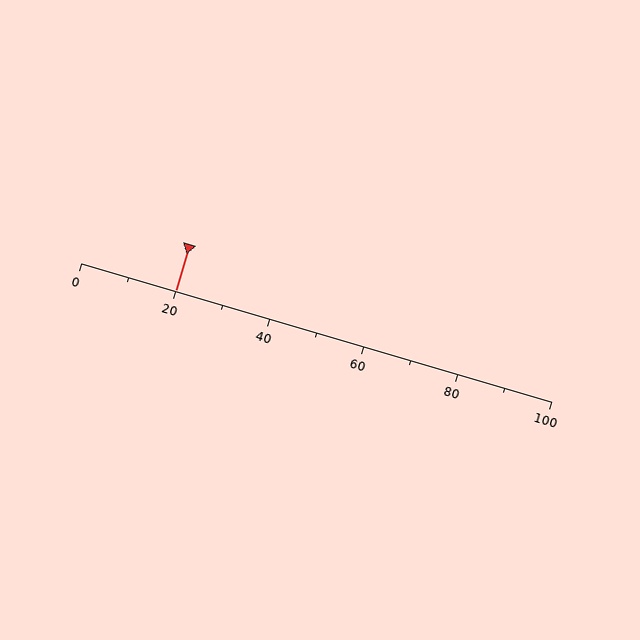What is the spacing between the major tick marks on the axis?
The major ticks are spaced 20 apart.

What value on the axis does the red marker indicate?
The marker indicates approximately 20.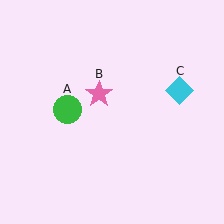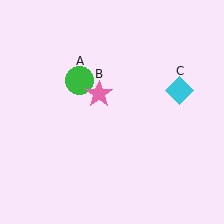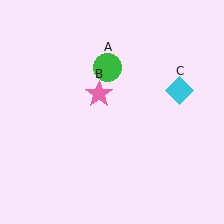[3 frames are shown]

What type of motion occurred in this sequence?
The green circle (object A) rotated clockwise around the center of the scene.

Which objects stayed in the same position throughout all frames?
Pink star (object B) and cyan diamond (object C) remained stationary.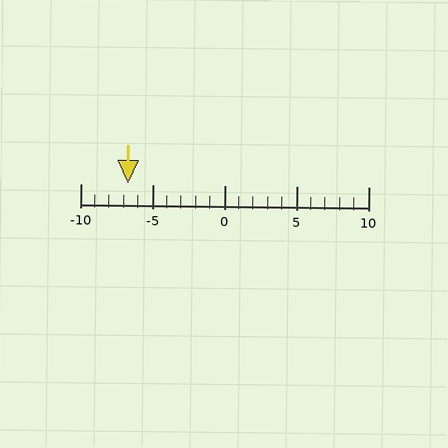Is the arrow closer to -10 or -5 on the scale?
The arrow is closer to -5.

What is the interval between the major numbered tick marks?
The major tick marks are spaced 5 units apart.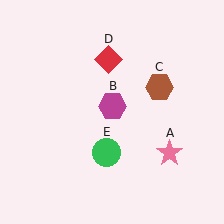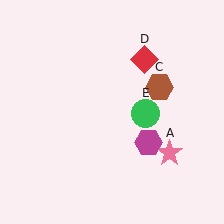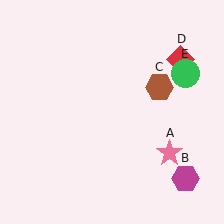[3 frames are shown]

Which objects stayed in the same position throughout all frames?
Pink star (object A) and brown hexagon (object C) remained stationary.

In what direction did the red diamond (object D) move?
The red diamond (object D) moved right.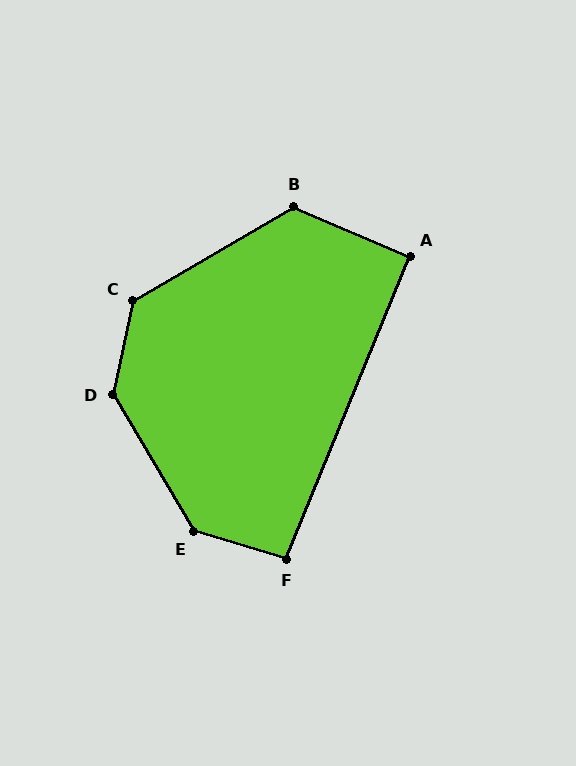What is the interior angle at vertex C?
Approximately 132 degrees (obtuse).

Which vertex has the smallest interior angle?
A, at approximately 91 degrees.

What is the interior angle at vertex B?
Approximately 127 degrees (obtuse).